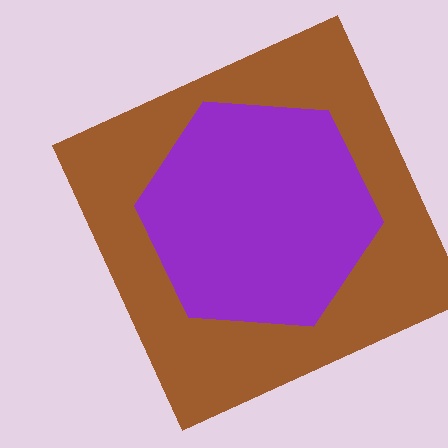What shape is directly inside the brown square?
The purple hexagon.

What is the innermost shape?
The purple hexagon.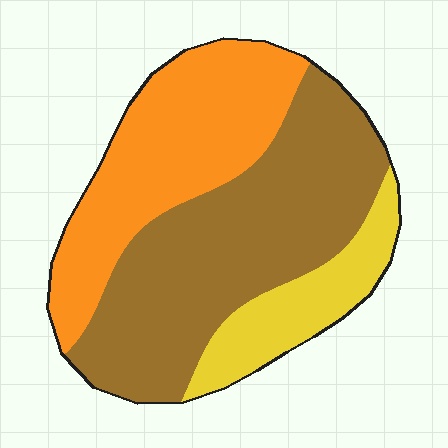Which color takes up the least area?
Yellow, at roughly 15%.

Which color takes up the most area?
Brown, at roughly 50%.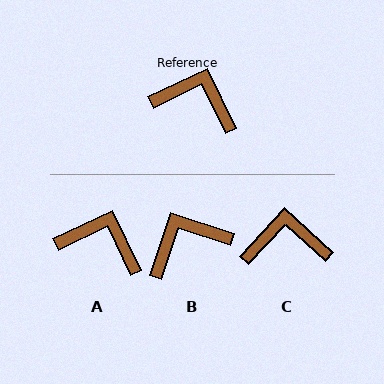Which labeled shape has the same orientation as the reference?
A.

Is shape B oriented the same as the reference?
No, it is off by about 46 degrees.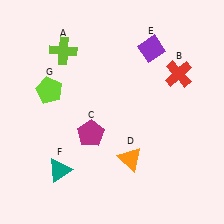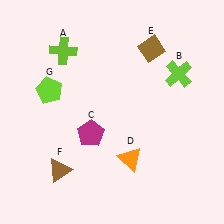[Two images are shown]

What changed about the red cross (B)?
In Image 1, B is red. In Image 2, it changed to lime.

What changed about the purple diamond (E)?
In Image 1, E is purple. In Image 2, it changed to brown.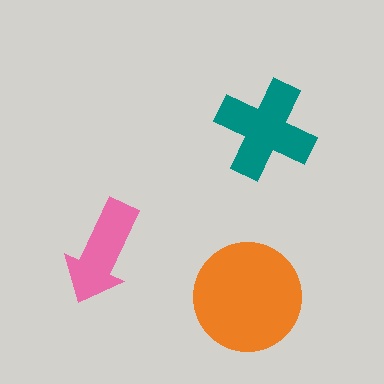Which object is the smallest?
The pink arrow.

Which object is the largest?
The orange circle.